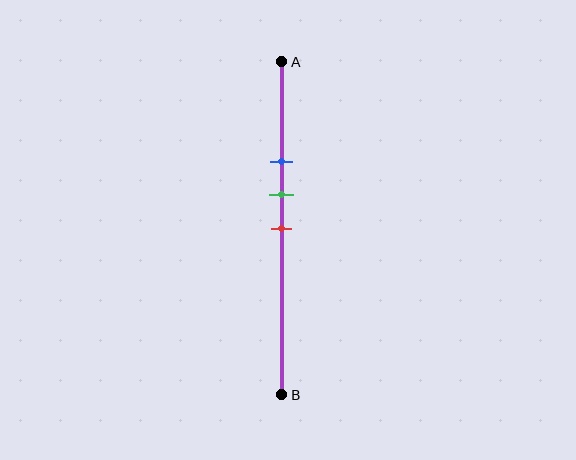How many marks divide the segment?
There are 3 marks dividing the segment.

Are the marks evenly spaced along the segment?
Yes, the marks are approximately evenly spaced.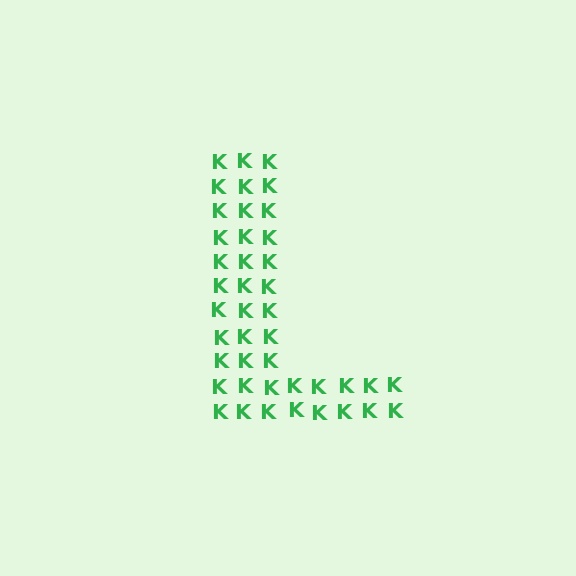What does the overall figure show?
The overall figure shows the letter L.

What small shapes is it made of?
It is made of small letter K's.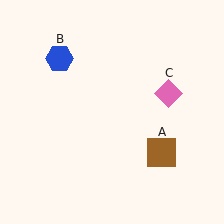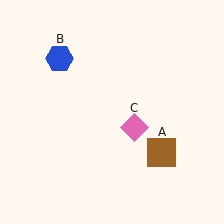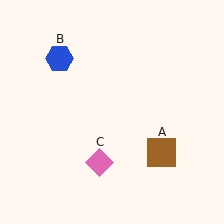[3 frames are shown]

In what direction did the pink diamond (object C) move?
The pink diamond (object C) moved down and to the left.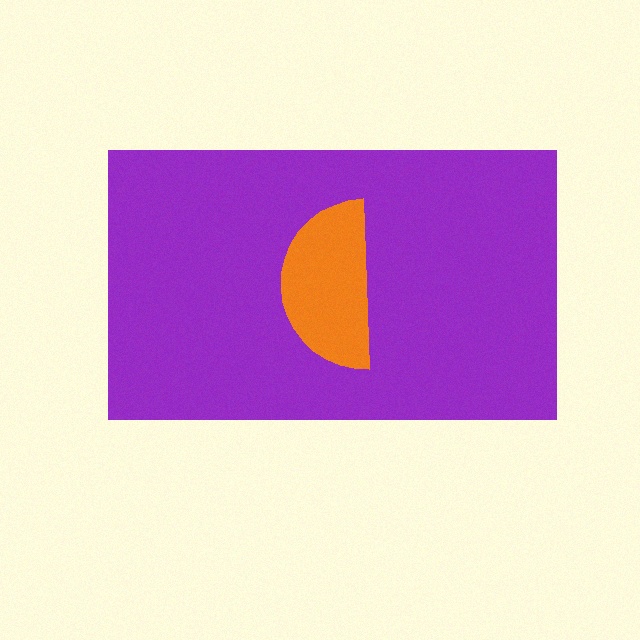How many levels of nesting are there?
2.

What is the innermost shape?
The orange semicircle.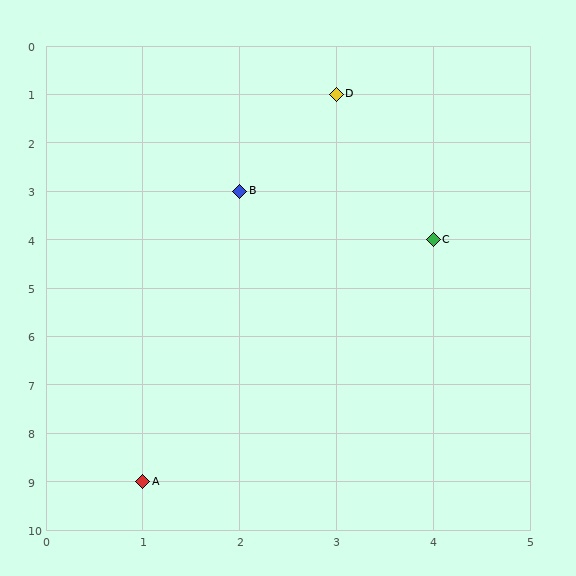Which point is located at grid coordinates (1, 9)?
Point A is at (1, 9).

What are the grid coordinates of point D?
Point D is at grid coordinates (3, 1).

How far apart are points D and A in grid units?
Points D and A are 2 columns and 8 rows apart (about 8.2 grid units diagonally).